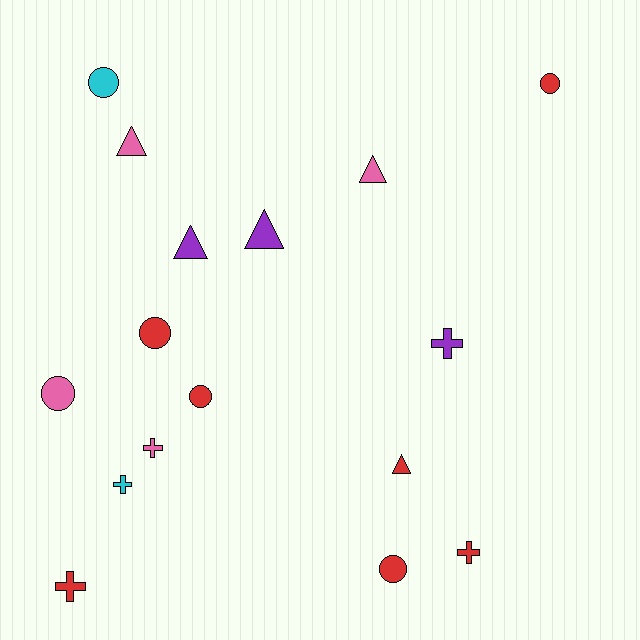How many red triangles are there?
There is 1 red triangle.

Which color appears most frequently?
Red, with 7 objects.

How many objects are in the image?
There are 16 objects.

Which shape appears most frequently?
Circle, with 6 objects.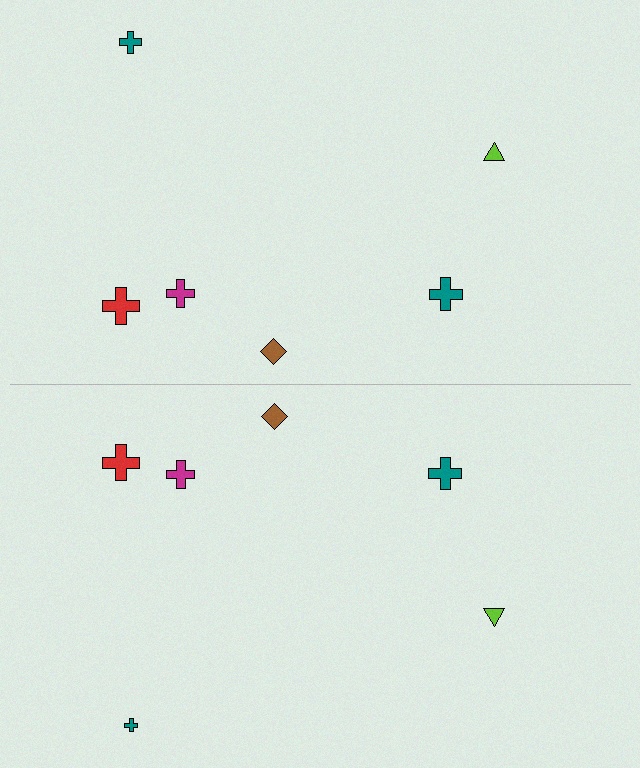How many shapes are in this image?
There are 12 shapes in this image.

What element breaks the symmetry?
The teal cross on the bottom side has a different size than its mirror counterpart.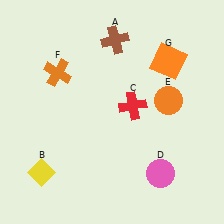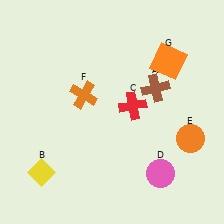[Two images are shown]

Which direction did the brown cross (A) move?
The brown cross (A) moved down.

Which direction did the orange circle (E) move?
The orange circle (E) moved down.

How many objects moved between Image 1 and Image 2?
3 objects moved between the two images.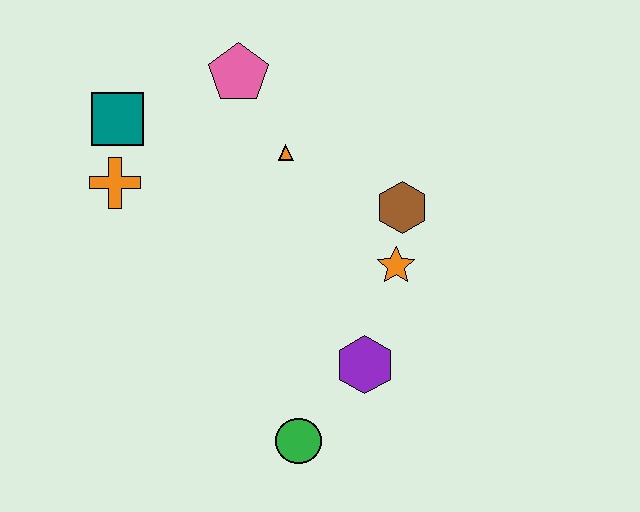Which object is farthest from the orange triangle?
The green circle is farthest from the orange triangle.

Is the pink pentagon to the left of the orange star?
Yes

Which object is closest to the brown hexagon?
The orange star is closest to the brown hexagon.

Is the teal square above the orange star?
Yes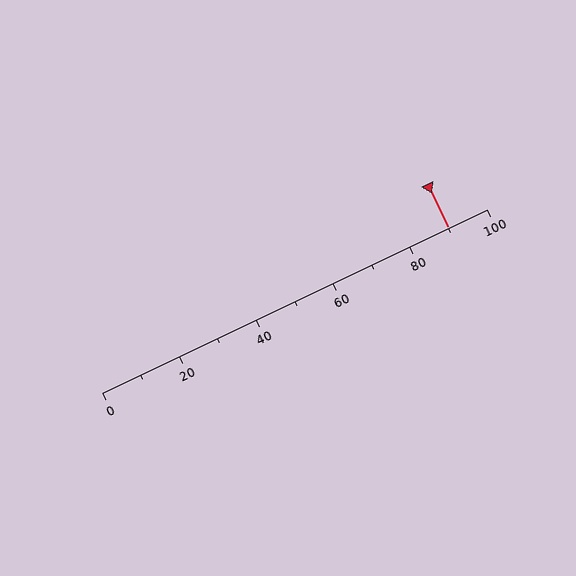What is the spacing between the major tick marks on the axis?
The major ticks are spaced 20 apart.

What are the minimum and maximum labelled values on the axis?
The axis runs from 0 to 100.